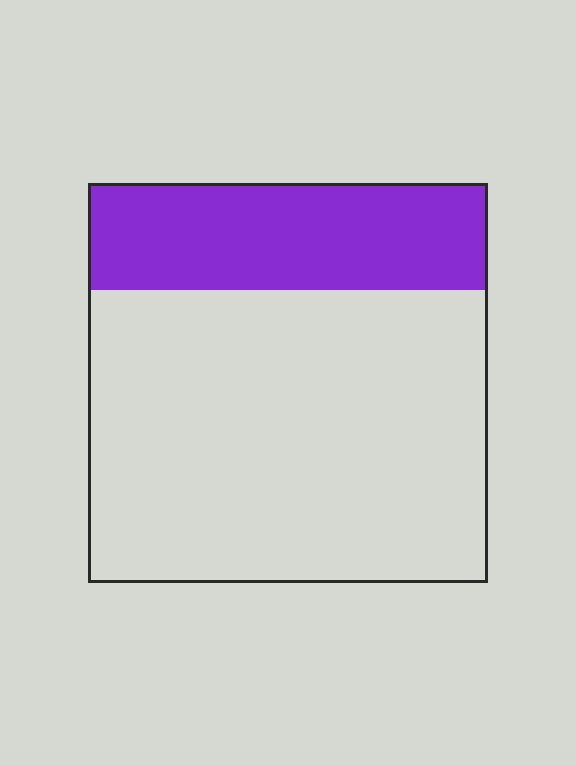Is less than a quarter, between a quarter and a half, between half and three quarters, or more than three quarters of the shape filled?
Between a quarter and a half.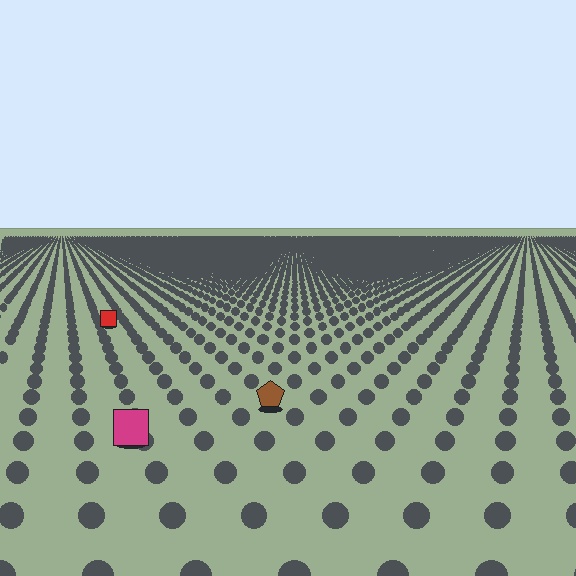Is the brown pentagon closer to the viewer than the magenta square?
No. The magenta square is closer — you can tell from the texture gradient: the ground texture is coarser near it.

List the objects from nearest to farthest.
From nearest to farthest: the magenta square, the brown pentagon, the red square.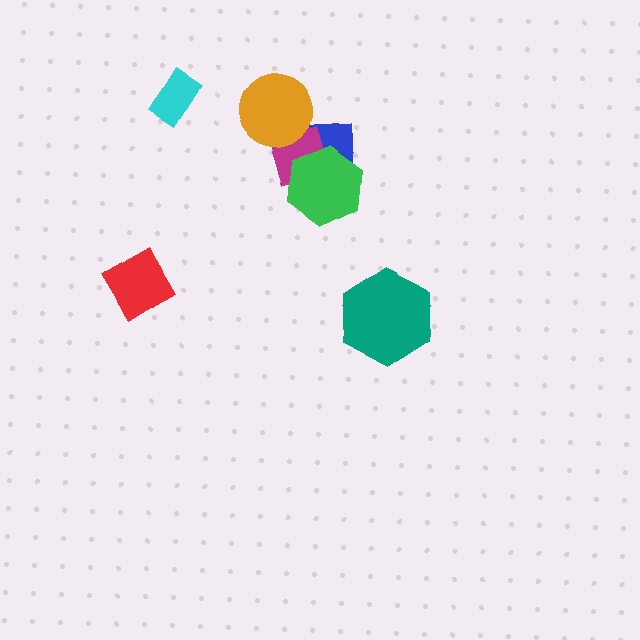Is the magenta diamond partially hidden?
Yes, it is partially covered by another shape.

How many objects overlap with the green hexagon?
2 objects overlap with the green hexagon.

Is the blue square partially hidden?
Yes, it is partially covered by another shape.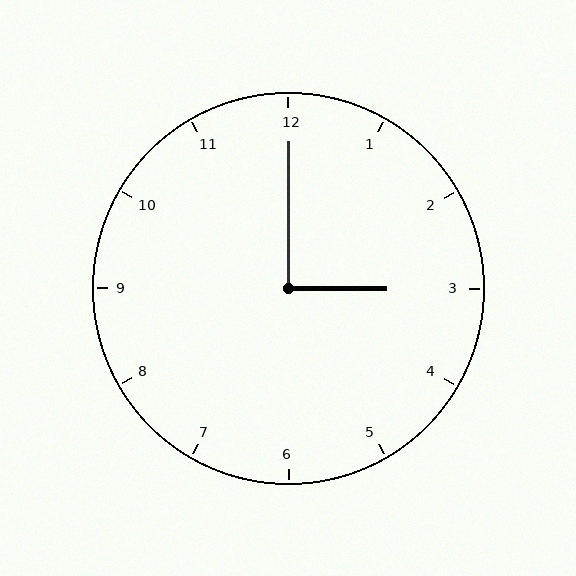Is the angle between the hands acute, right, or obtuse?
It is right.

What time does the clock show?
3:00.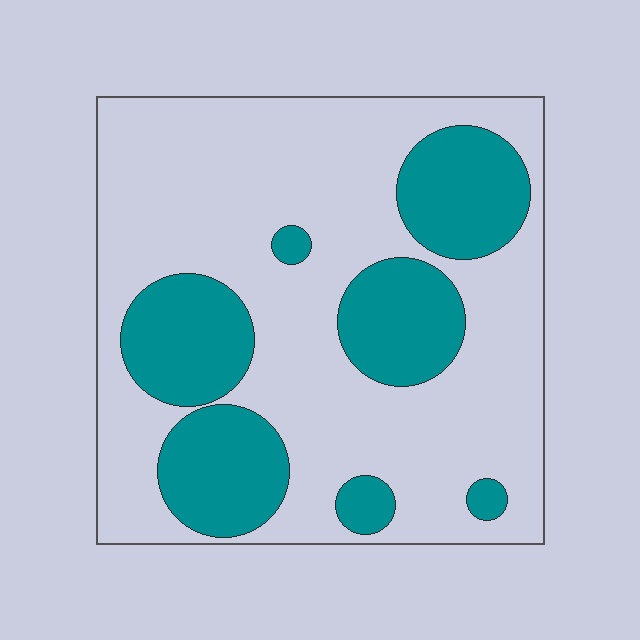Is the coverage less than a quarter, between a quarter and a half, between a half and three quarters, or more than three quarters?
Between a quarter and a half.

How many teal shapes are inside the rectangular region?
7.